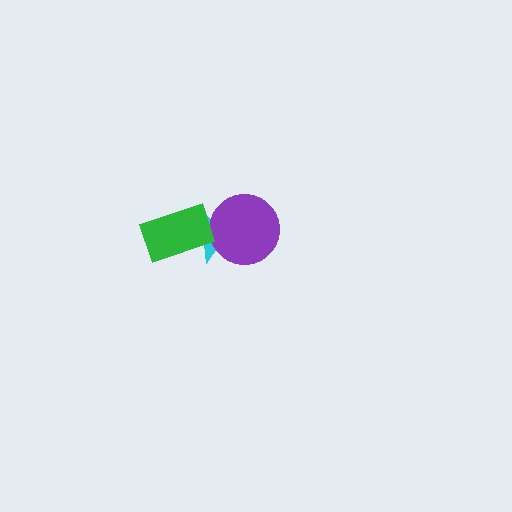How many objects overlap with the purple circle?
1 object overlaps with the purple circle.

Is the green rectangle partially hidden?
No, no other shape covers it.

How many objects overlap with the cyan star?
2 objects overlap with the cyan star.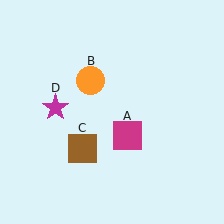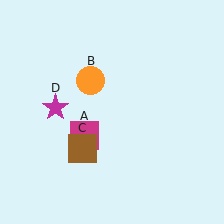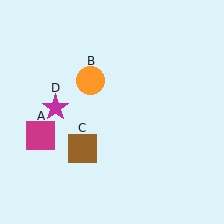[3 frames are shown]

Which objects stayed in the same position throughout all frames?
Orange circle (object B) and brown square (object C) and magenta star (object D) remained stationary.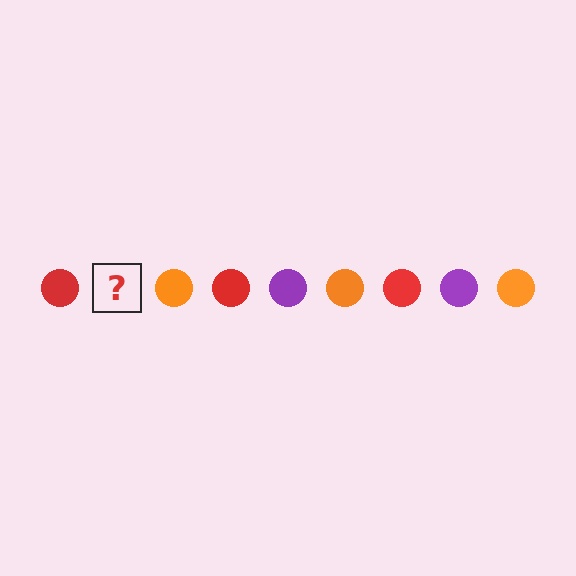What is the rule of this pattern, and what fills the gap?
The rule is that the pattern cycles through red, purple, orange circles. The gap should be filled with a purple circle.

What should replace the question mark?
The question mark should be replaced with a purple circle.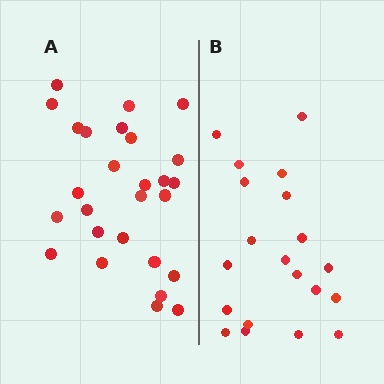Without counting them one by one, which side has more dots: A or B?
Region A (the left region) has more dots.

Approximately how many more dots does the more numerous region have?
Region A has roughly 8 or so more dots than region B.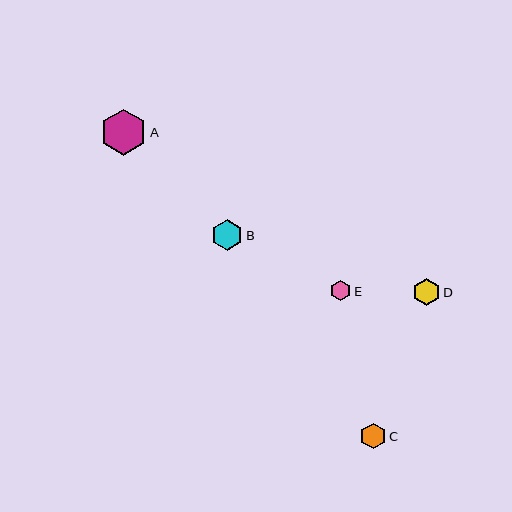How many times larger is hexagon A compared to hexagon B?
Hexagon A is approximately 1.5 times the size of hexagon B.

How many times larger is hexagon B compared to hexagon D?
Hexagon B is approximately 1.1 times the size of hexagon D.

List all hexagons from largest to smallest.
From largest to smallest: A, B, D, C, E.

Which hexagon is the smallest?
Hexagon E is the smallest with a size of approximately 20 pixels.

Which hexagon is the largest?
Hexagon A is the largest with a size of approximately 46 pixels.